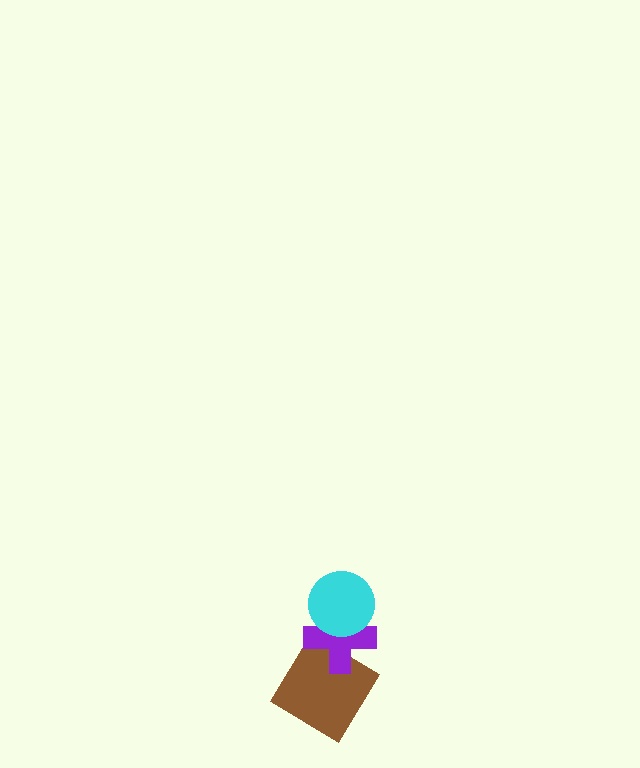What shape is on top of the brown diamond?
The purple cross is on top of the brown diamond.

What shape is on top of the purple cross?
The cyan circle is on top of the purple cross.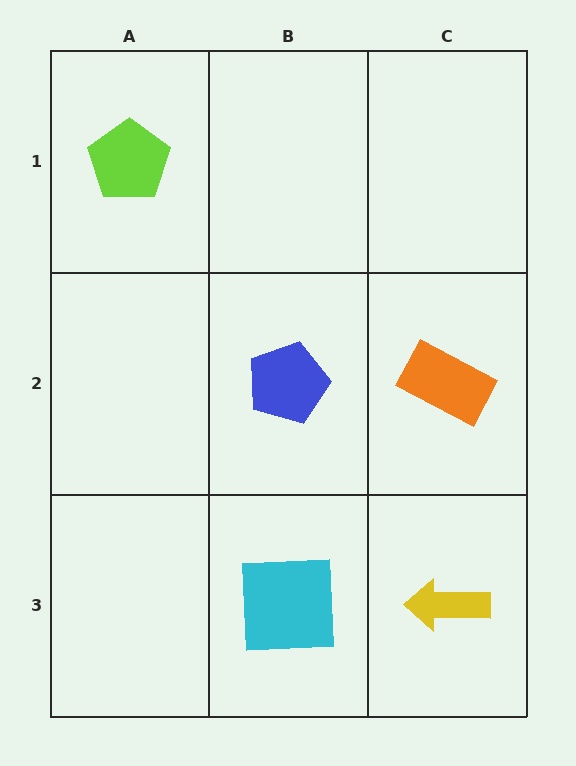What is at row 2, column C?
An orange rectangle.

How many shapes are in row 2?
2 shapes.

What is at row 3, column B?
A cyan square.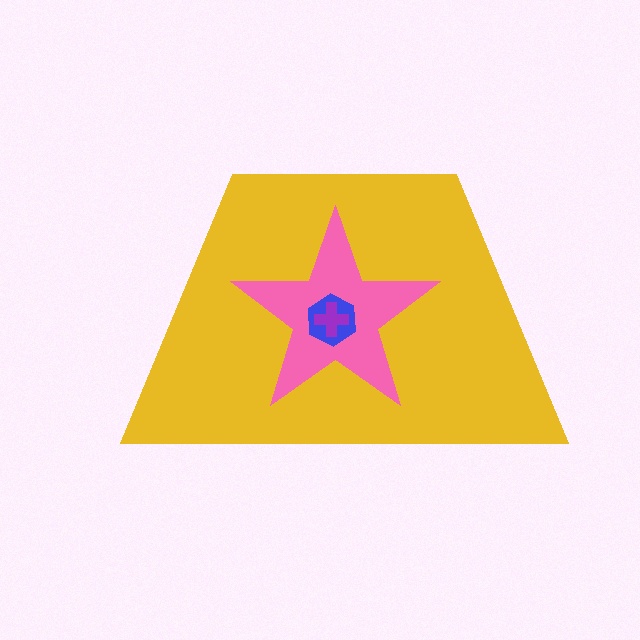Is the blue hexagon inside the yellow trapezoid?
Yes.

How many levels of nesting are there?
4.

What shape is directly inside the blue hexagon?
The purple cross.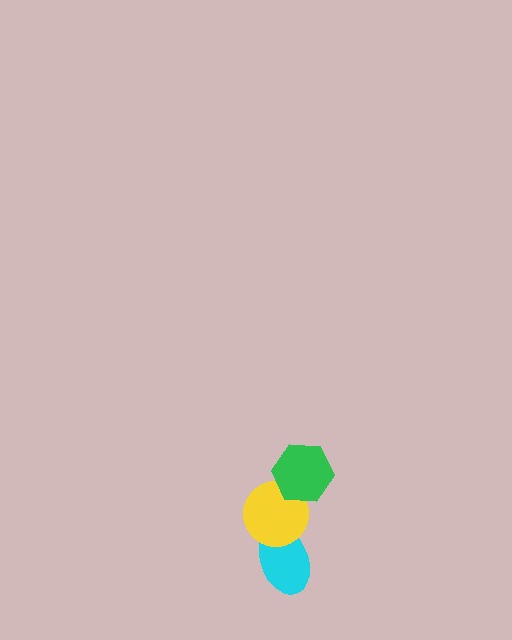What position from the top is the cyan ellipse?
The cyan ellipse is 3rd from the top.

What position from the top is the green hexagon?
The green hexagon is 1st from the top.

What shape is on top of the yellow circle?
The green hexagon is on top of the yellow circle.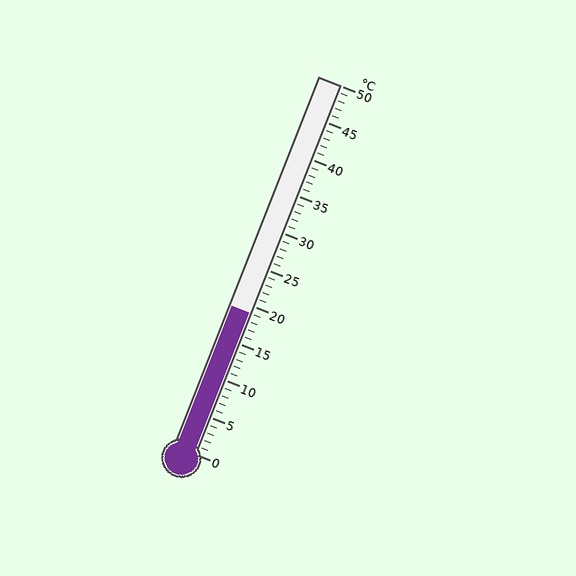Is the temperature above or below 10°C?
The temperature is above 10°C.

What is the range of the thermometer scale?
The thermometer scale ranges from 0°C to 50°C.